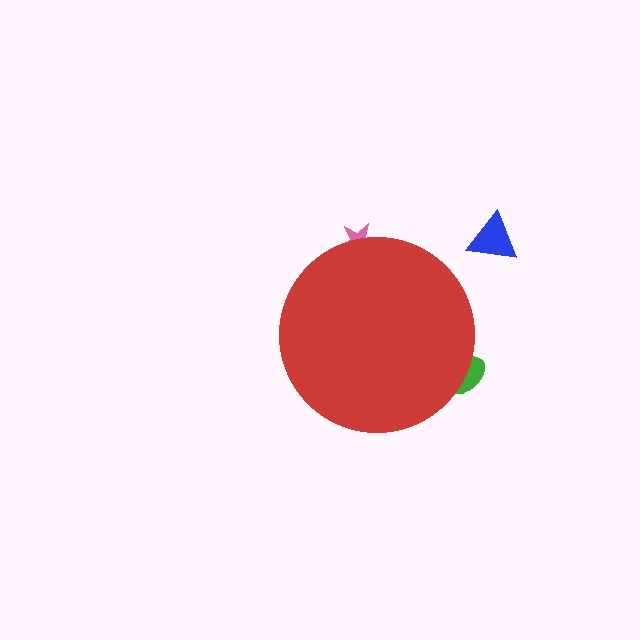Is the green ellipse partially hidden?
Yes, the green ellipse is partially hidden behind the red circle.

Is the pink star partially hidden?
Yes, the pink star is partially hidden behind the red circle.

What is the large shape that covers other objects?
A red circle.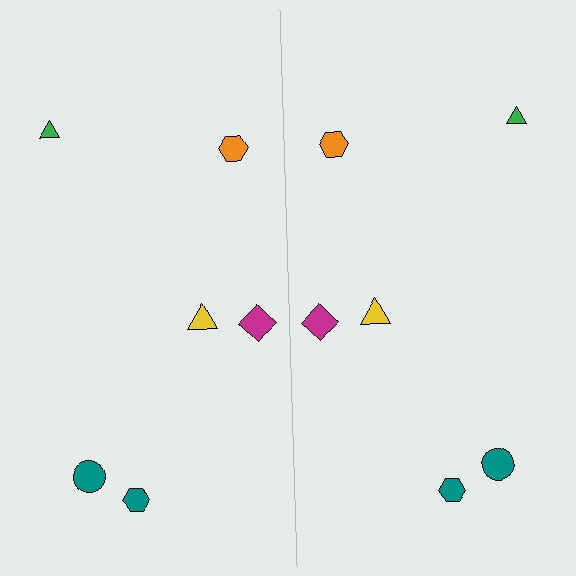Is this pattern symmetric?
Yes, this pattern has bilateral (reflection) symmetry.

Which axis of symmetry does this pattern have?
The pattern has a vertical axis of symmetry running through the center of the image.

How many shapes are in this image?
There are 12 shapes in this image.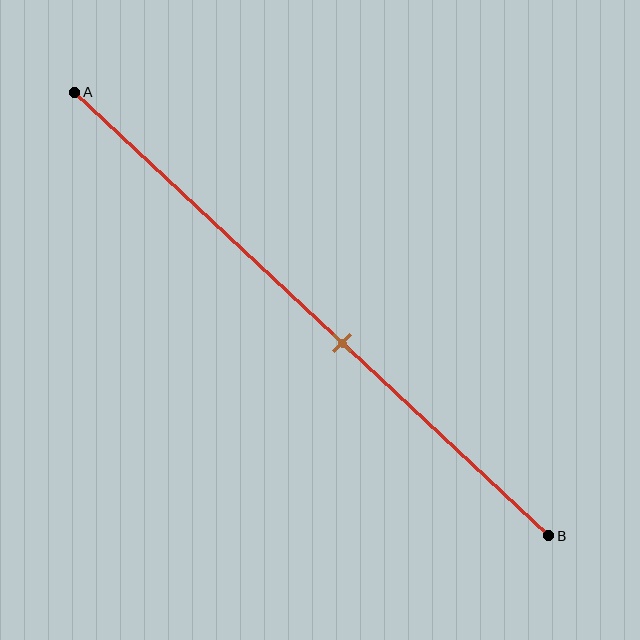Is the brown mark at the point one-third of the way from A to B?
No, the mark is at about 55% from A, not at the 33% one-third point.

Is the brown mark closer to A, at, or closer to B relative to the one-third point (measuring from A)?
The brown mark is closer to point B than the one-third point of segment AB.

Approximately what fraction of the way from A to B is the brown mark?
The brown mark is approximately 55% of the way from A to B.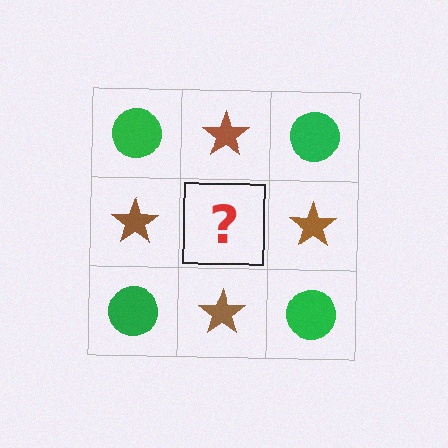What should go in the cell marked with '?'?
The missing cell should contain a green circle.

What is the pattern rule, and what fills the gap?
The rule is that it alternates green circle and brown star in a checkerboard pattern. The gap should be filled with a green circle.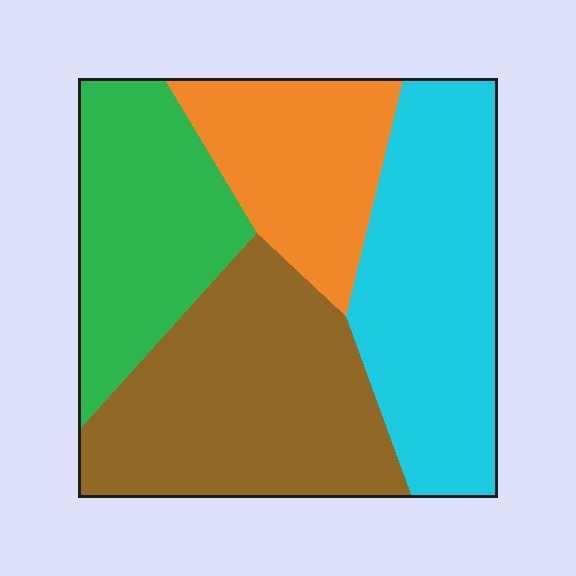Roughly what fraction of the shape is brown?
Brown covers 32% of the shape.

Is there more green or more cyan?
Cyan.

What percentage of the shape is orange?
Orange covers 18% of the shape.